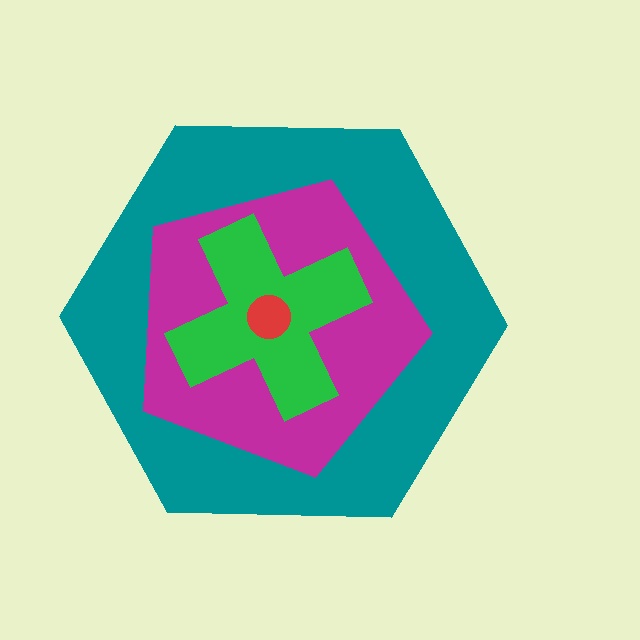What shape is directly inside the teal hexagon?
The magenta pentagon.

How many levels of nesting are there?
4.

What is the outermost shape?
The teal hexagon.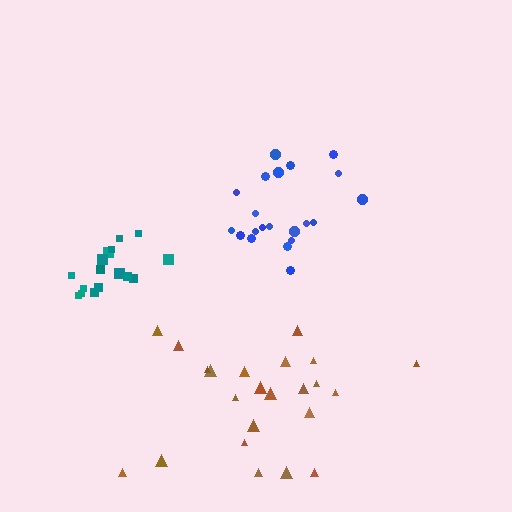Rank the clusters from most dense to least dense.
teal, blue, brown.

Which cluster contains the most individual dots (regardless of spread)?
Brown (23).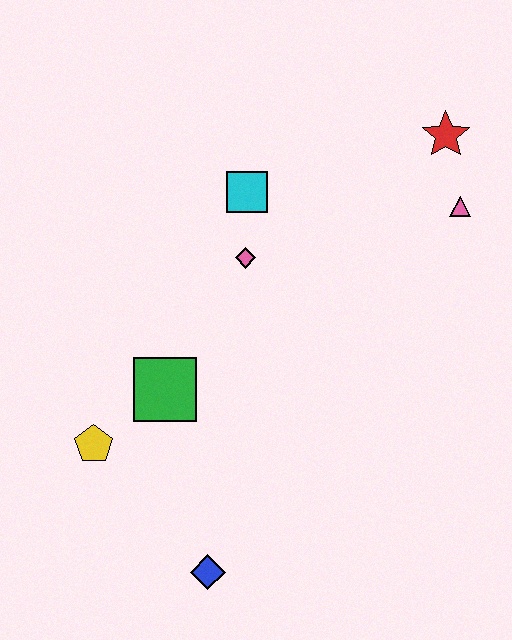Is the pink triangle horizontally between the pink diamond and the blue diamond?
No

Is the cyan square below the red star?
Yes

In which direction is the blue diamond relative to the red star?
The blue diamond is below the red star.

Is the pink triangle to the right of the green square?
Yes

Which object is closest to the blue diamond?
The yellow pentagon is closest to the blue diamond.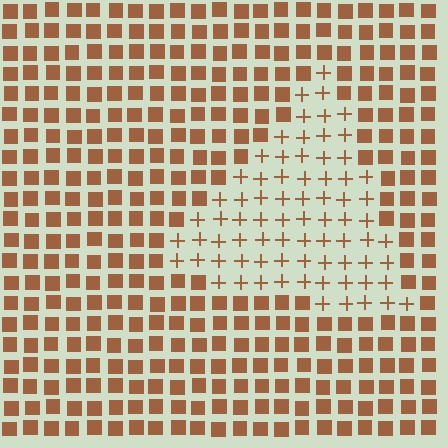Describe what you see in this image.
The image is filled with small brown elements arranged in a uniform grid. A triangle-shaped region contains plus signs, while the surrounding area contains squares. The boundary is defined purely by the change in element shape.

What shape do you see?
I see a triangle.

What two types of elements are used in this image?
The image uses plus signs inside the triangle region and squares outside it.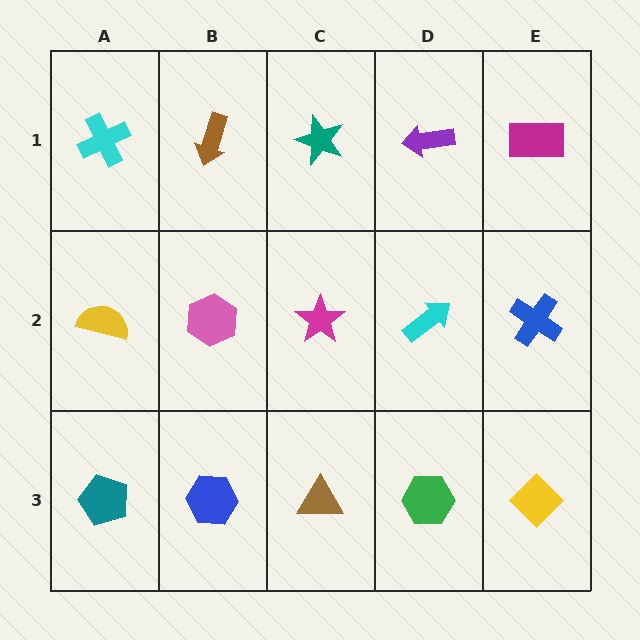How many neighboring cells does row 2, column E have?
3.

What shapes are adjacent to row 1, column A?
A yellow semicircle (row 2, column A), a brown arrow (row 1, column B).